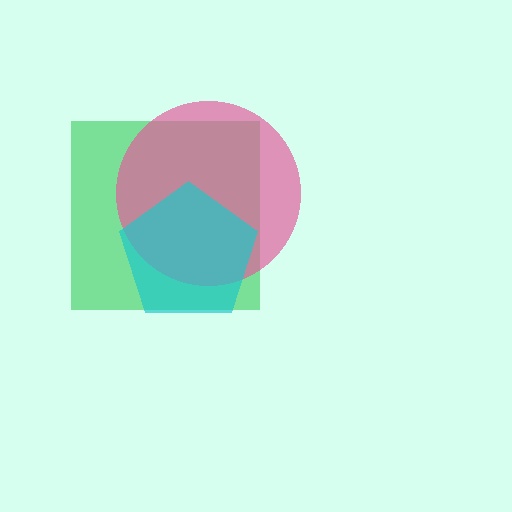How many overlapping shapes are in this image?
There are 3 overlapping shapes in the image.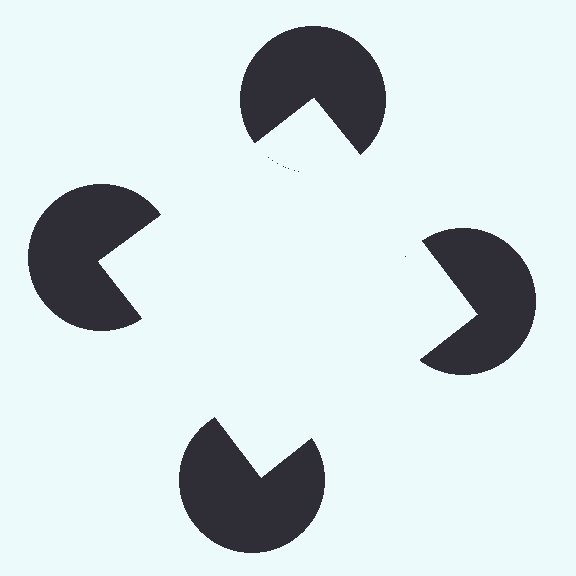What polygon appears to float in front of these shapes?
An illusory square — its edges are inferred from the aligned wedge cuts in the pac-man discs, not physically drawn.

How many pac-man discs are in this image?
There are 4 — one at each vertex of the illusory square.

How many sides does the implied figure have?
4 sides.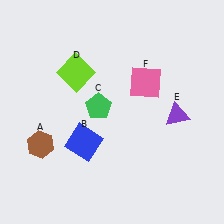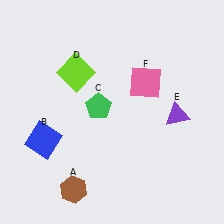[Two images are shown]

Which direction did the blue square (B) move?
The blue square (B) moved left.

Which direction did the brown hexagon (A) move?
The brown hexagon (A) moved down.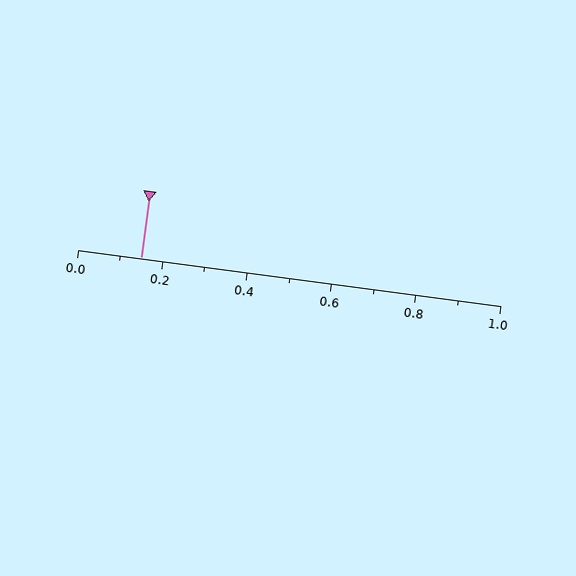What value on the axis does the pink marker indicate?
The marker indicates approximately 0.15.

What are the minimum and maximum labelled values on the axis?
The axis runs from 0.0 to 1.0.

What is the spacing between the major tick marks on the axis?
The major ticks are spaced 0.2 apart.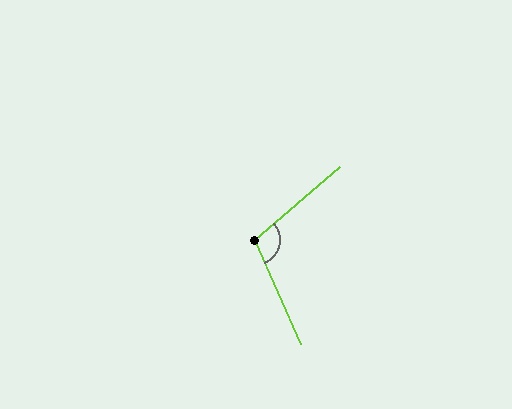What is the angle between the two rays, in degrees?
Approximately 107 degrees.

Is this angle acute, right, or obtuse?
It is obtuse.